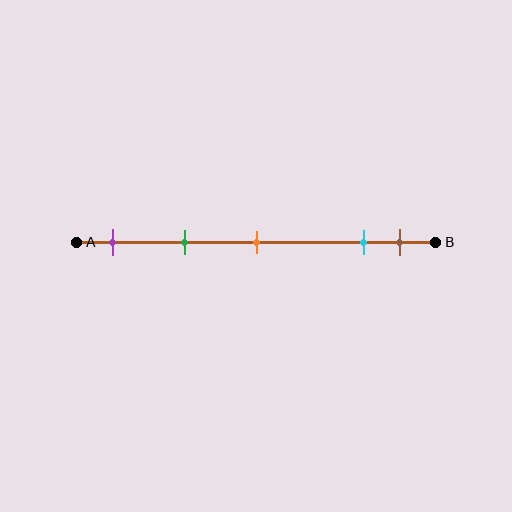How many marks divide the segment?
There are 5 marks dividing the segment.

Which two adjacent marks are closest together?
The cyan and brown marks are the closest adjacent pair.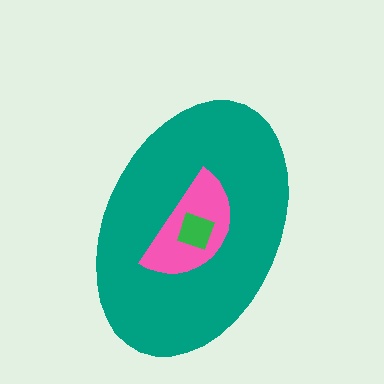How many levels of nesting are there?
3.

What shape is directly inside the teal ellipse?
The pink semicircle.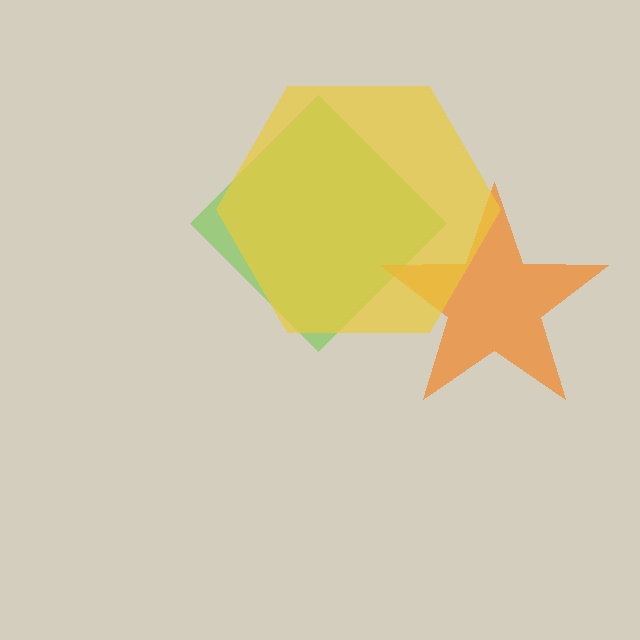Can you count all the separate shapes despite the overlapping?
Yes, there are 3 separate shapes.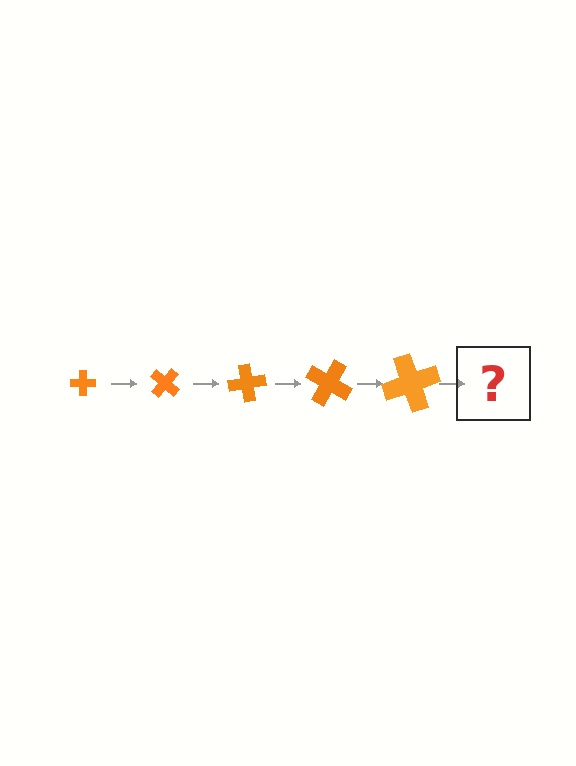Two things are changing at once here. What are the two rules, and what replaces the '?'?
The two rules are that the cross grows larger each step and it rotates 40 degrees each step. The '?' should be a cross, larger than the previous one and rotated 200 degrees from the start.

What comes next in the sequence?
The next element should be a cross, larger than the previous one and rotated 200 degrees from the start.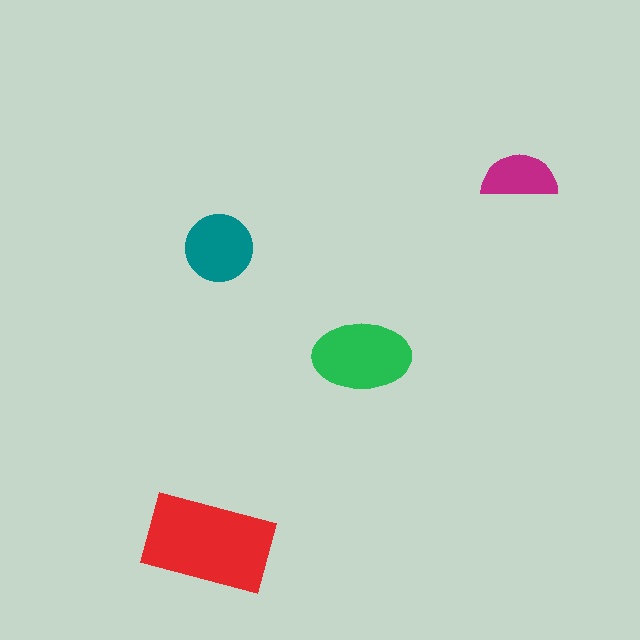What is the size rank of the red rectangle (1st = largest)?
1st.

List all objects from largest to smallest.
The red rectangle, the green ellipse, the teal circle, the magenta semicircle.